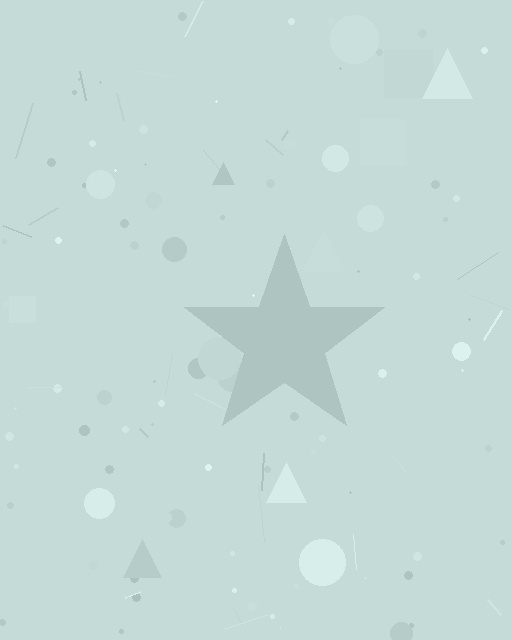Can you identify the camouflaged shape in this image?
The camouflaged shape is a star.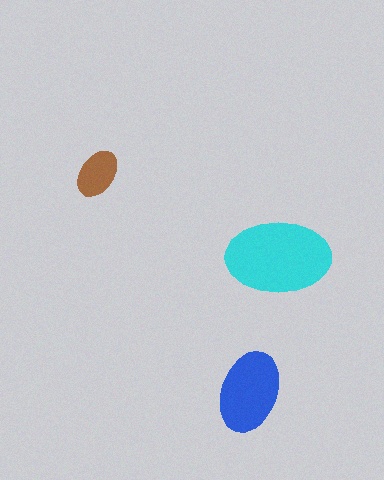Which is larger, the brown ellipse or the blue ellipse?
The blue one.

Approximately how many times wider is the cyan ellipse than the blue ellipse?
About 1.5 times wider.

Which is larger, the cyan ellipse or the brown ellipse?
The cyan one.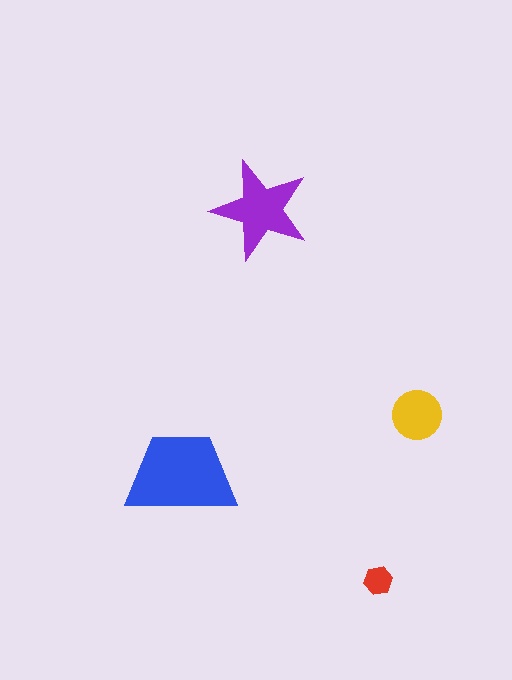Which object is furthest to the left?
The blue trapezoid is leftmost.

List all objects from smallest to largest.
The red hexagon, the yellow circle, the purple star, the blue trapezoid.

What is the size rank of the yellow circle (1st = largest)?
3rd.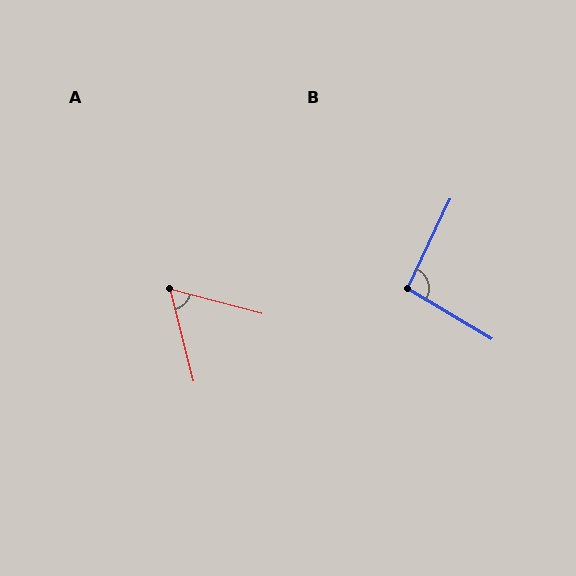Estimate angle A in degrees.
Approximately 61 degrees.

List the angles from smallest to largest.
A (61°), B (95°).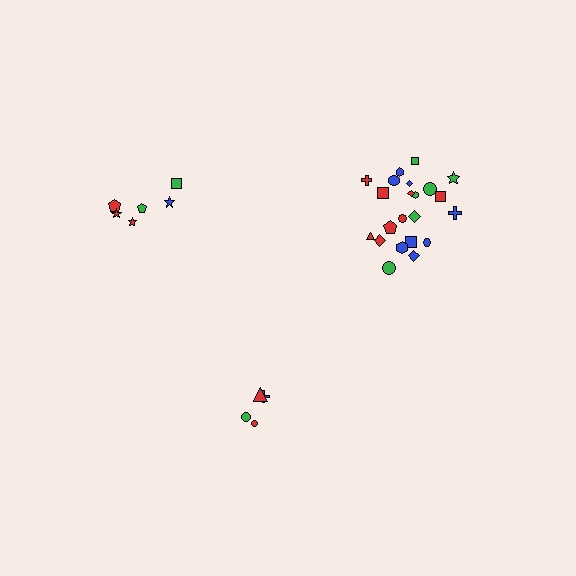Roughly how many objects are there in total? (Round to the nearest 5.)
Roughly 30 objects in total.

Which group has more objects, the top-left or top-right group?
The top-right group.